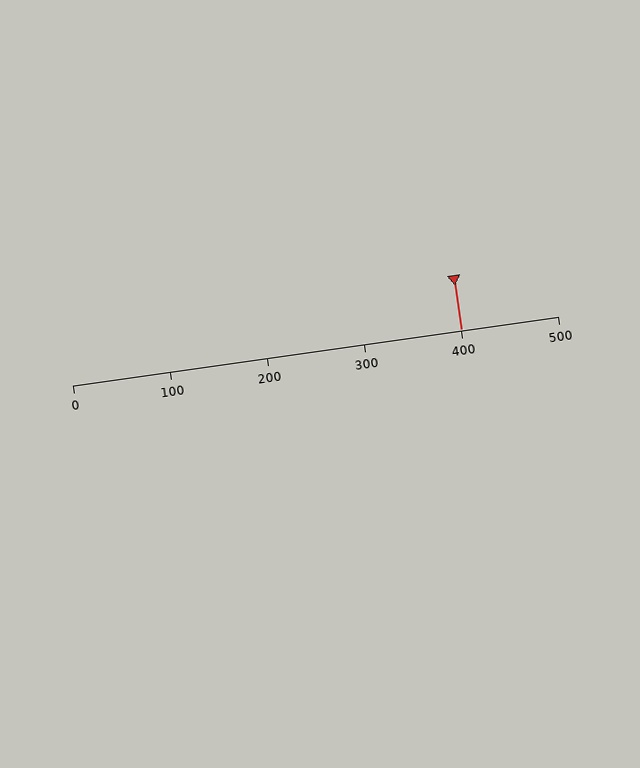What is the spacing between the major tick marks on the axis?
The major ticks are spaced 100 apart.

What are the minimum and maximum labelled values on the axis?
The axis runs from 0 to 500.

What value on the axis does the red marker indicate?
The marker indicates approximately 400.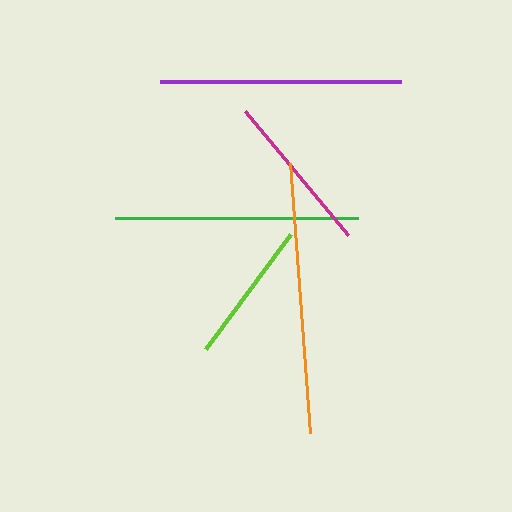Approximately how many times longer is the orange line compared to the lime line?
The orange line is approximately 1.9 times the length of the lime line.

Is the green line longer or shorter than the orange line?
The orange line is longer than the green line.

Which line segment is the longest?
The orange line is the longest at approximately 271 pixels.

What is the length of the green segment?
The green segment is approximately 243 pixels long.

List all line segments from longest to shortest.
From longest to shortest: orange, green, purple, magenta, lime.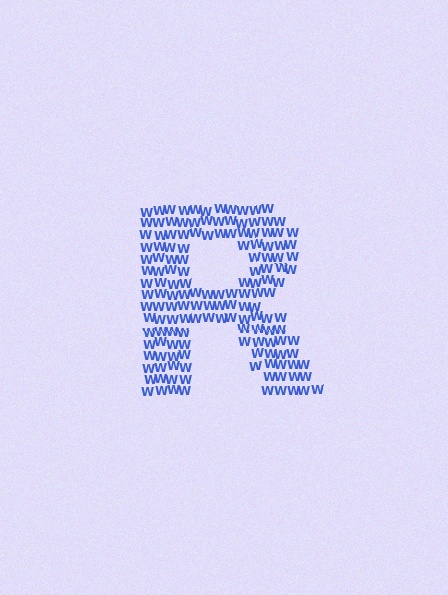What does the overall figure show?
The overall figure shows the letter R.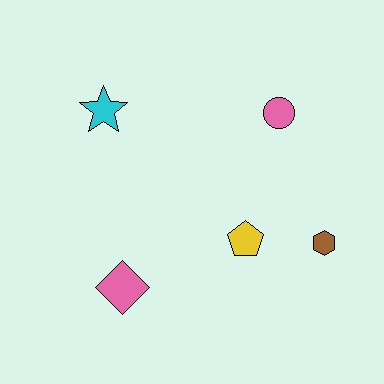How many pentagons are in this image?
There is 1 pentagon.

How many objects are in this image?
There are 5 objects.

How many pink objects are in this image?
There are 2 pink objects.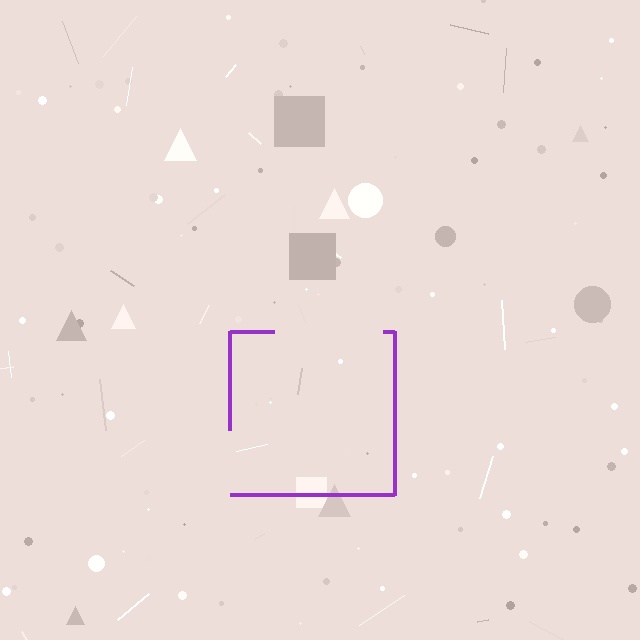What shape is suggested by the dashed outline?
The dashed outline suggests a square.